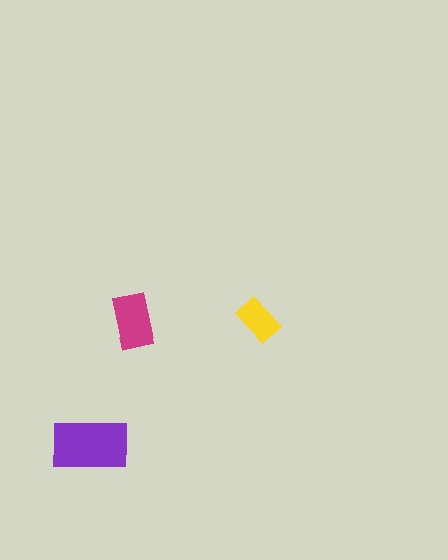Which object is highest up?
The yellow rectangle is topmost.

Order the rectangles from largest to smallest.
the purple one, the magenta one, the yellow one.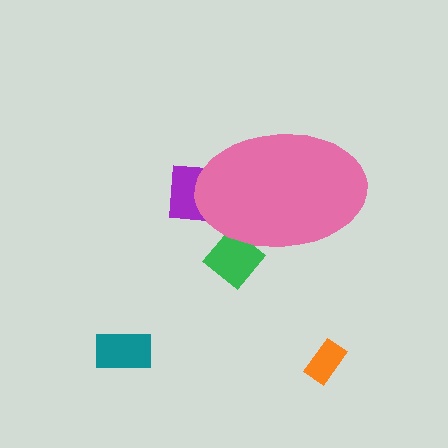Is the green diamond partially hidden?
Yes, the green diamond is partially hidden behind the pink ellipse.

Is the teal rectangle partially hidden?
No, the teal rectangle is fully visible.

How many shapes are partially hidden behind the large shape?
2 shapes are partially hidden.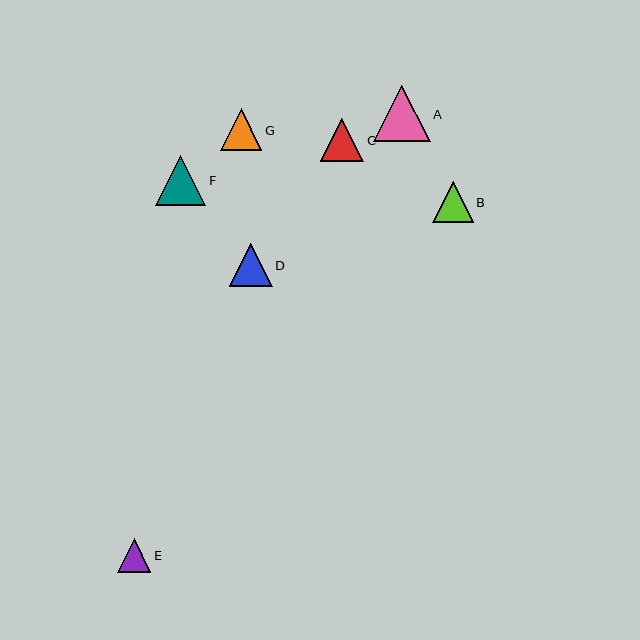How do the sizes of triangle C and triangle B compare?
Triangle C and triangle B are approximately the same size.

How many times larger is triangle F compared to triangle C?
Triangle F is approximately 1.2 times the size of triangle C.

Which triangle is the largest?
Triangle A is the largest with a size of approximately 56 pixels.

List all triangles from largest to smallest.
From largest to smallest: A, F, C, D, G, B, E.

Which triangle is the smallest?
Triangle E is the smallest with a size of approximately 34 pixels.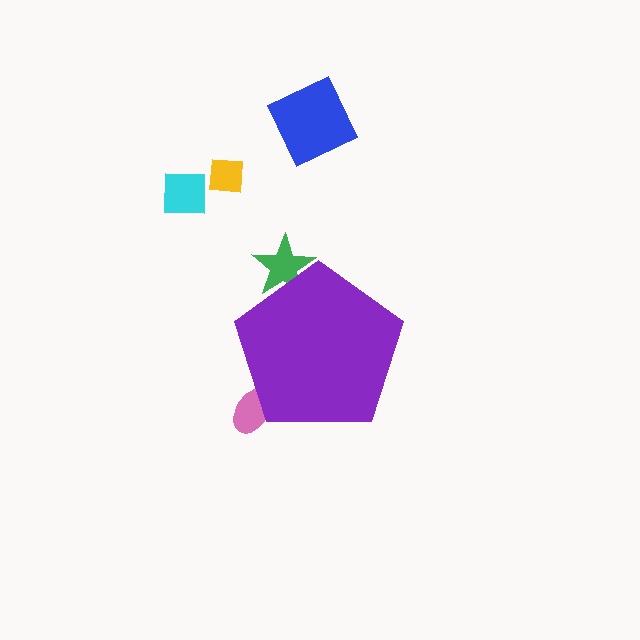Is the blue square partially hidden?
No, the blue square is fully visible.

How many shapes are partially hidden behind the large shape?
2 shapes are partially hidden.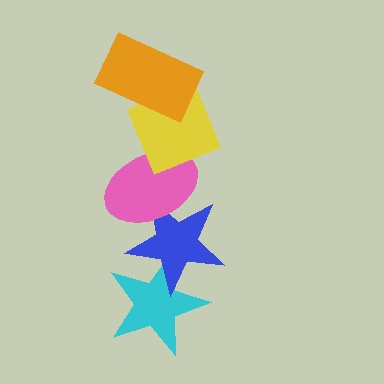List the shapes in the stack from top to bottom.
From top to bottom: the orange rectangle, the yellow diamond, the pink ellipse, the blue star, the cyan star.